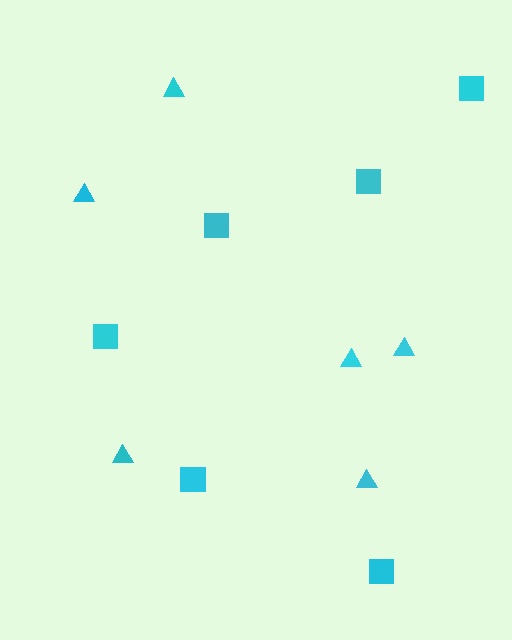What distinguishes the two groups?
There are 2 groups: one group of triangles (6) and one group of squares (6).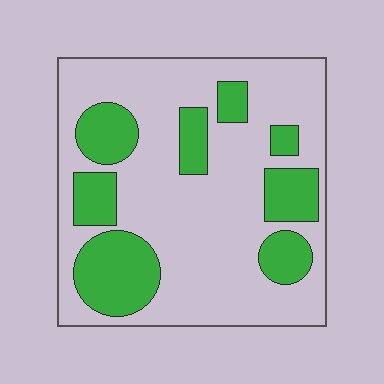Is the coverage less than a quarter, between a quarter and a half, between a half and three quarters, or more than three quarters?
Between a quarter and a half.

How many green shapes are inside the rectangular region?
8.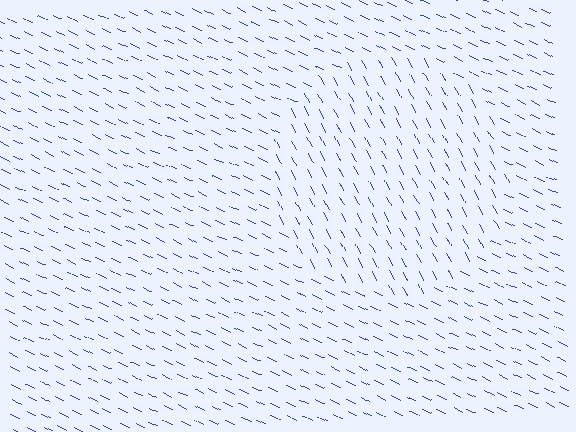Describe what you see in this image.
The image is filled with small blue line segments. A circle region in the image has lines oriented differently from the surrounding lines, creating a visible texture boundary.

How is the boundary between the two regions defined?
The boundary is defined purely by a change in line orientation (approximately 36 degrees difference). All lines are the same color and thickness.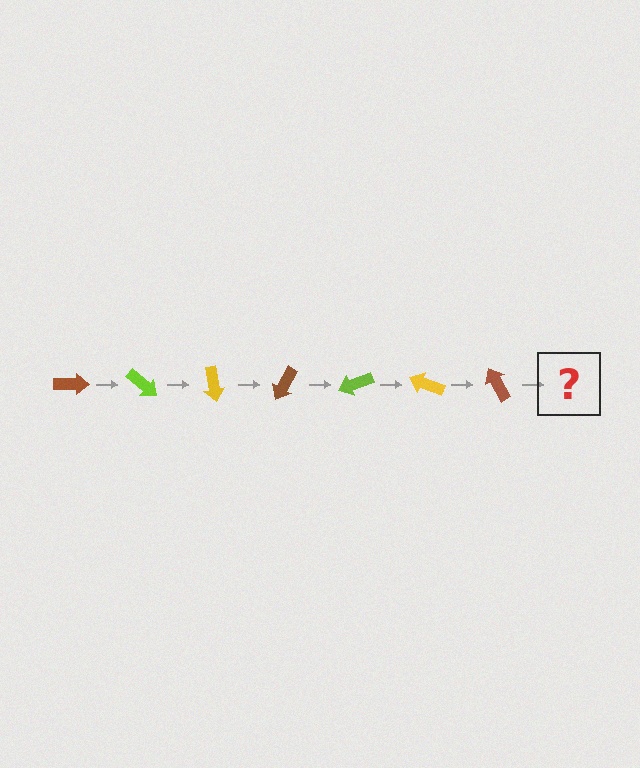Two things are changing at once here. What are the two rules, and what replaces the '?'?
The two rules are that it rotates 40 degrees each step and the color cycles through brown, lime, and yellow. The '?' should be a lime arrow, rotated 280 degrees from the start.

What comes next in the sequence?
The next element should be a lime arrow, rotated 280 degrees from the start.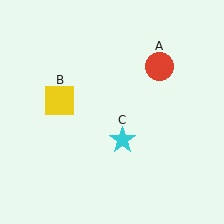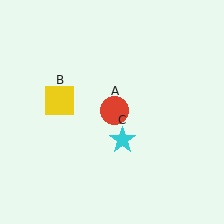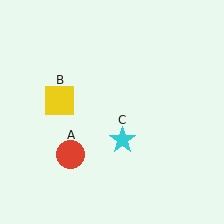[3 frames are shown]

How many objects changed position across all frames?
1 object changed position: red circle (object A).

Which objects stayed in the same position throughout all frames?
Yellow square (object B) and cyan star (object C) remained stationary.